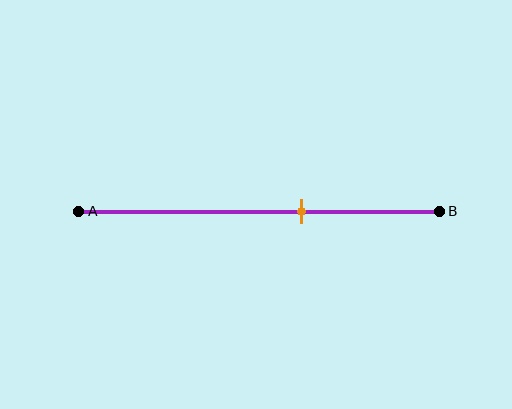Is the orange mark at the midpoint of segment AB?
No, the mark is at about 60% from A, not at the 50% midpoint.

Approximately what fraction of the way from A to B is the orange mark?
The orange mark is approximately 60% of the way from A to B.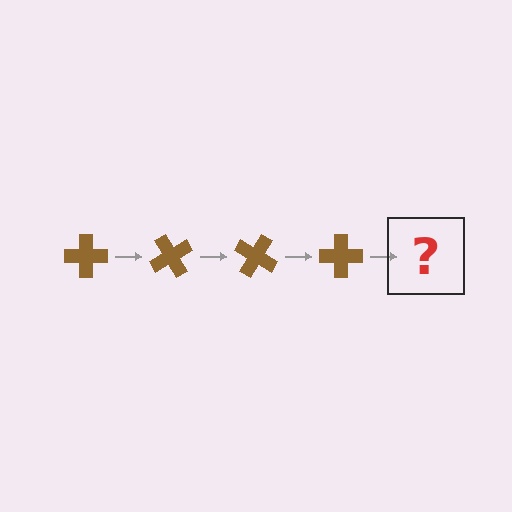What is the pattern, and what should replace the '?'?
The pattern is that the cross rotates 60 degrees each step. The '?' should be a brown cross rotated 240 degrees.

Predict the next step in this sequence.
The next step is a brown cross rotated 240 degrees.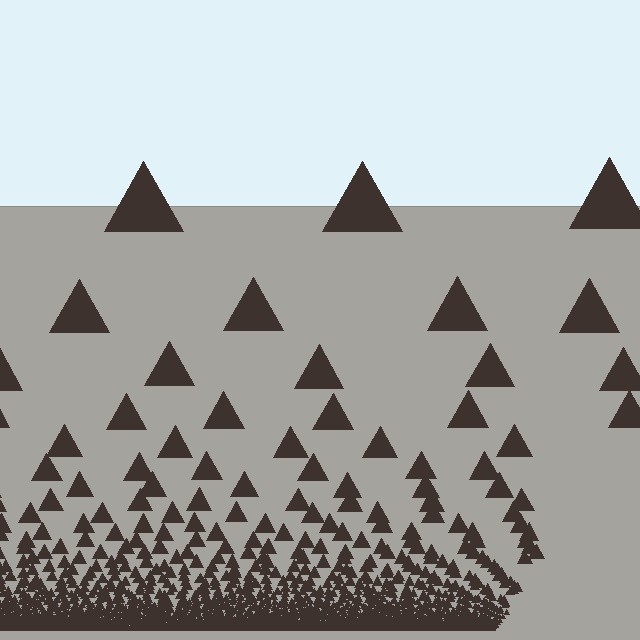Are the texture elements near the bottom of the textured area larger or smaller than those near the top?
Smaller. The gradient is inverted — elements near the bottom are smaller and denser.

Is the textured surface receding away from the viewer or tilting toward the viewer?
The surface appears to tilt toward the viewer. Texture elements get larger and sparser toward the top.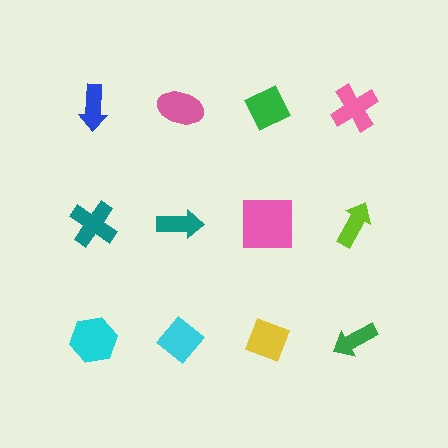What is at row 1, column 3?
A green diamond.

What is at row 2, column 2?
A teal arrow.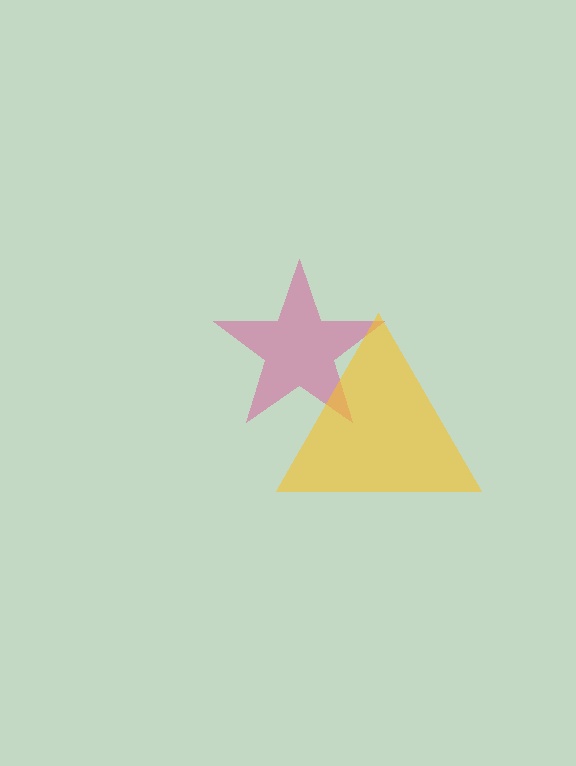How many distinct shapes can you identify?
There are 2 distinct shapes: a magenta star, a yellow triangle.